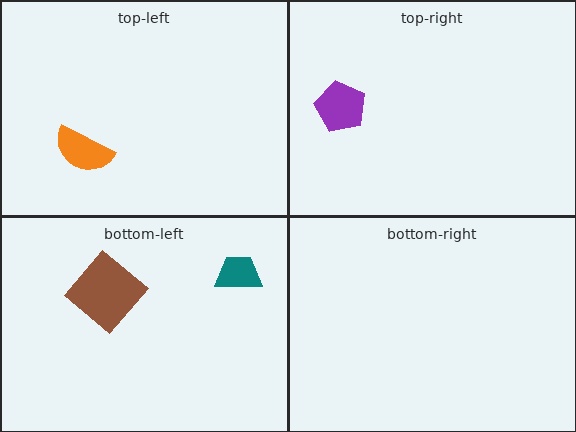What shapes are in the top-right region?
The purple pentagon.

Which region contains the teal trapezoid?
The bottom-left region.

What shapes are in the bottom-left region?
The blue star, the teal trapezoid, the brown diamond.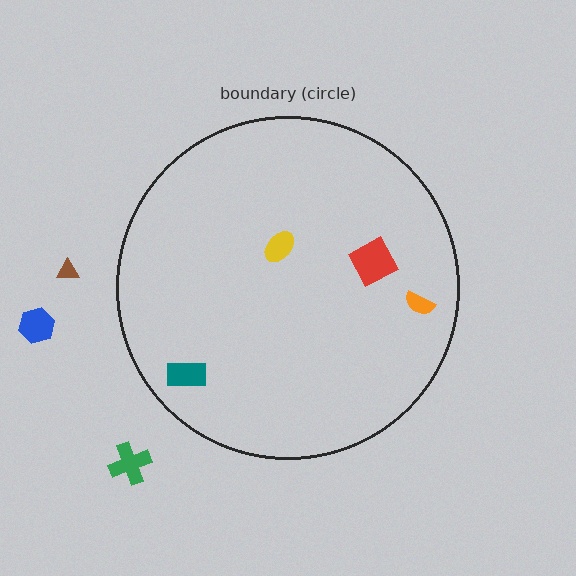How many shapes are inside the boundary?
4 inside, 3 outside.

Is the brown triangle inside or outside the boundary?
Outside.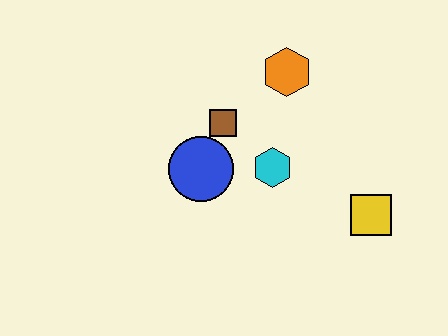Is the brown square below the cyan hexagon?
No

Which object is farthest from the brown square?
The yellow square is farthest from the brown square.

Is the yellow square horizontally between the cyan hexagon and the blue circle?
No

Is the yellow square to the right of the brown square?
Yes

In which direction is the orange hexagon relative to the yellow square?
The orange hexagon is above the yellow square.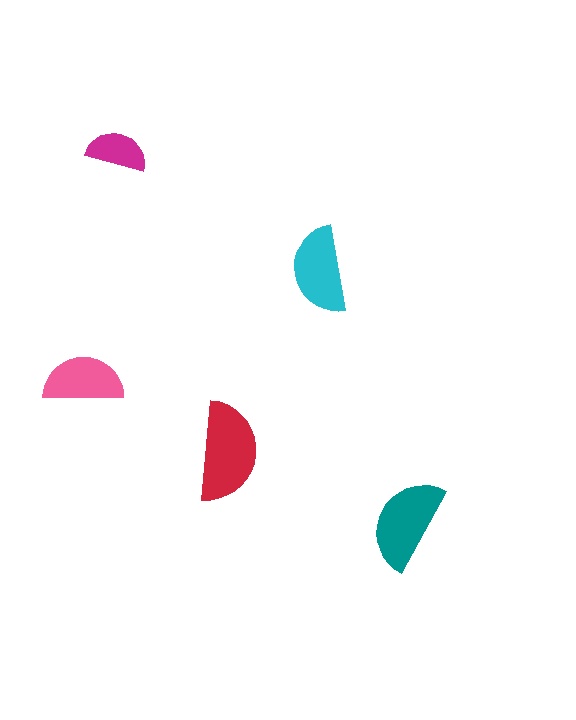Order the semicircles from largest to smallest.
the red one, the teal one, the cyan one, the pink one, the magenta one.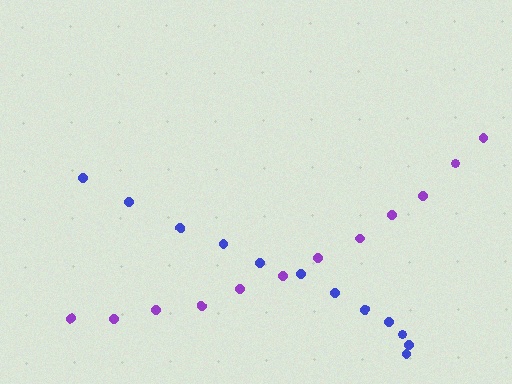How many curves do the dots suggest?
There are 2 distinct paths.